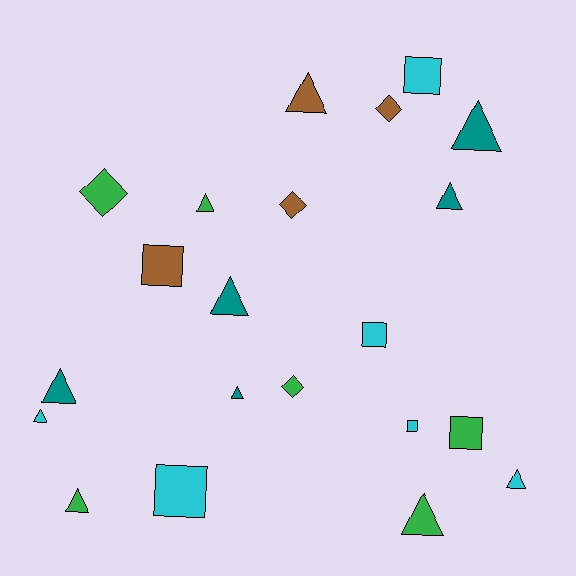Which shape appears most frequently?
Triangle, with 11 objects.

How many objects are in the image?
There are 21 objects.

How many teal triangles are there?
There are 5 teal triangles.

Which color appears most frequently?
Cyan, with 6 objects.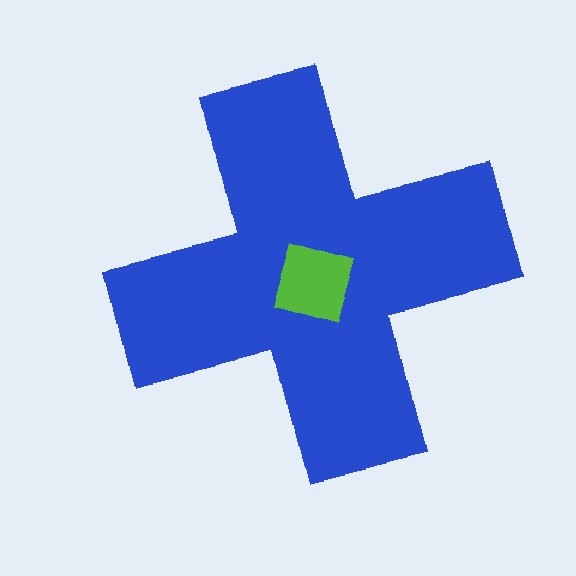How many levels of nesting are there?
2.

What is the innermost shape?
The lime square.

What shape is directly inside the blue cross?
The lime square.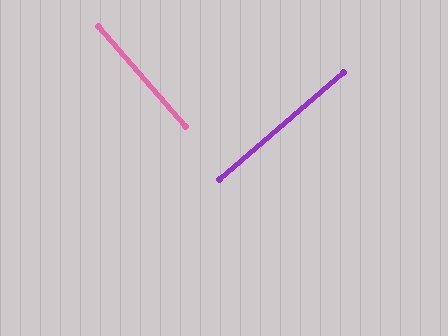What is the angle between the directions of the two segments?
Approximately 90 degrees.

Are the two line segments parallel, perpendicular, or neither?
Perpendicular — they meet at approximately 90°.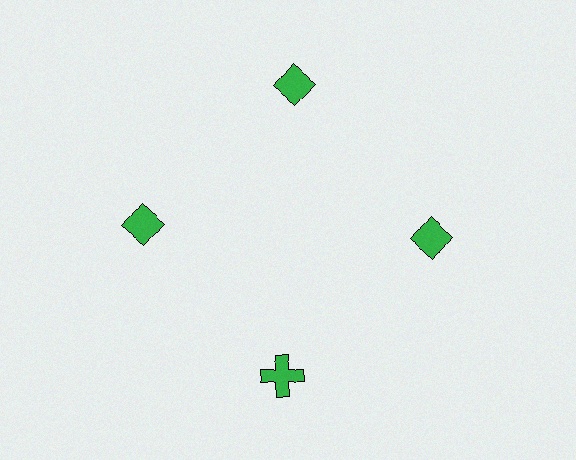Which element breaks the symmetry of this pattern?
The green cross at roughly the 6 o'clock position breaks the symmetry. All other shapes are green diamonds.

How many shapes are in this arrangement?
There are 4 shapes arranged in a ring pattern.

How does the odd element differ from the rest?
It has a different shape: cross instead of diamond.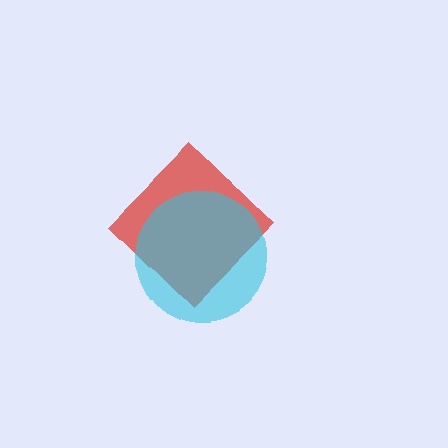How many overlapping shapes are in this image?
There are 2 overlapping shapes in the image.